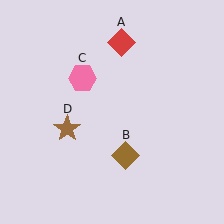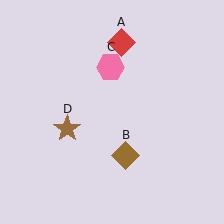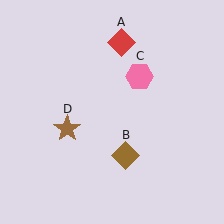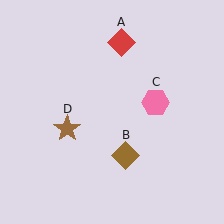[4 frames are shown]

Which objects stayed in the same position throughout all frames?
Red diamond (object A) and brown diamond (object B) and brown star (object D) remained stationary.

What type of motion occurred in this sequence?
The pink hexagon (object C) rotated clockwise around the center of the scene.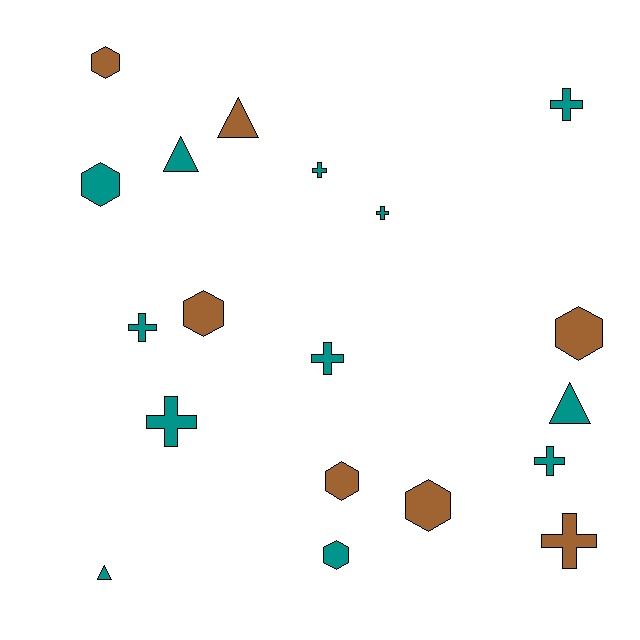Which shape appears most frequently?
Cross, with 8 objects.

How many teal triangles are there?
There are 3 teal triangles.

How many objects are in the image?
There are 19 objects.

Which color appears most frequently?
Teal, with 12 objects.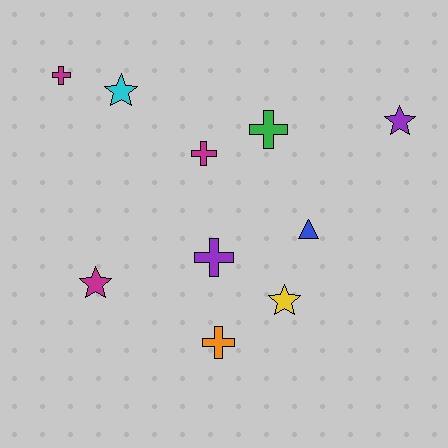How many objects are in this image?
There are 10 objects.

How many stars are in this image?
There are 4 stars.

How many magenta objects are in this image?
There are 3 magenta objects.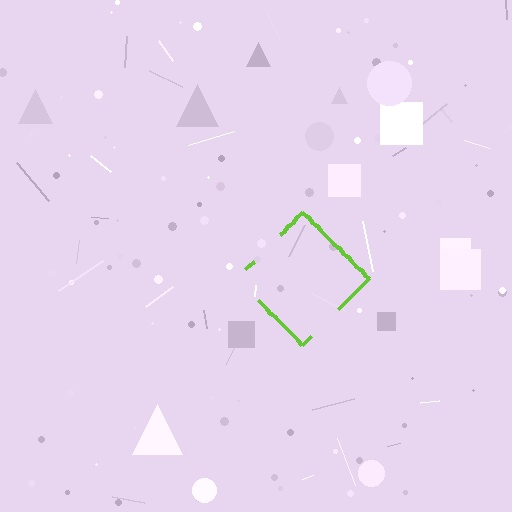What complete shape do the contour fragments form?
The contour fragments form a diamond.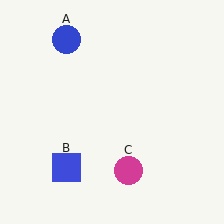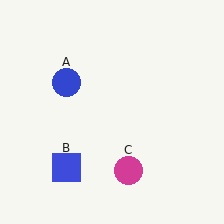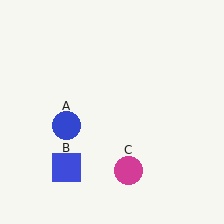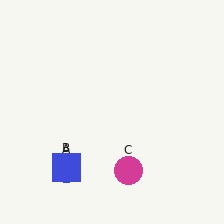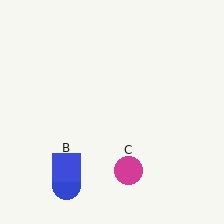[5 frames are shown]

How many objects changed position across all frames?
1 object changed position: blue circle (object A).